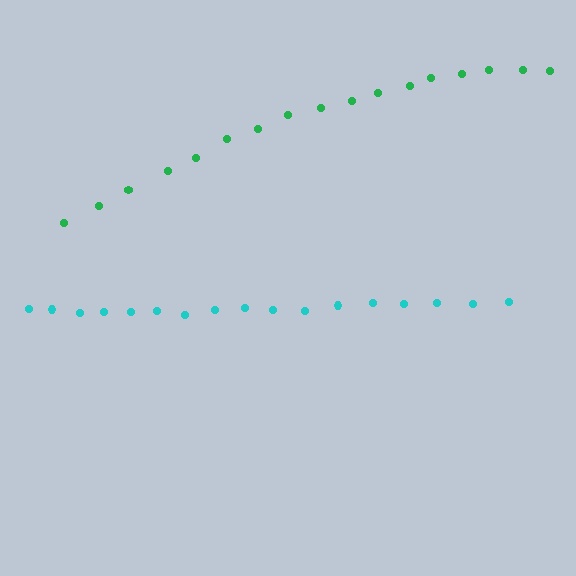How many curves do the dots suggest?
There are 2 distinct paths.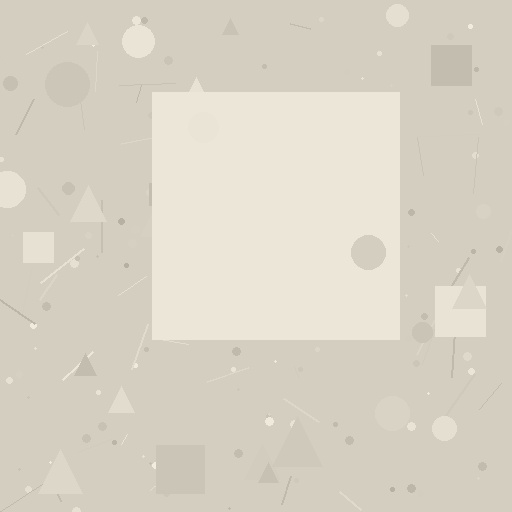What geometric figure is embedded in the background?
A square is embedded in the background.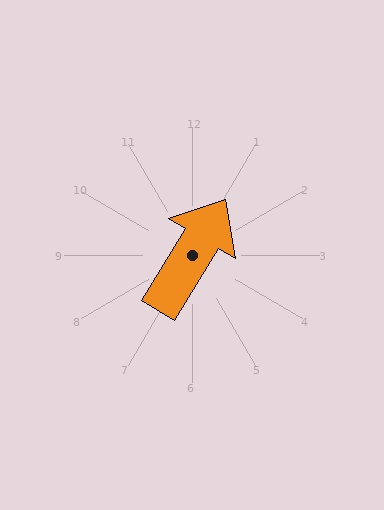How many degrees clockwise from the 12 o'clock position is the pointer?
Approximately 31 degrees.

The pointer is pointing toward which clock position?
Roughly 1 o'clock.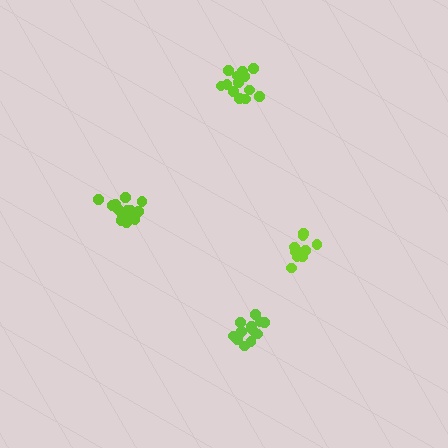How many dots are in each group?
Group 1: 13 dots, Group 2: 10 dots, Group 3: 13 dots, Group 4: 15 dots (51 total).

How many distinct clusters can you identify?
There are 4 distinct clusters.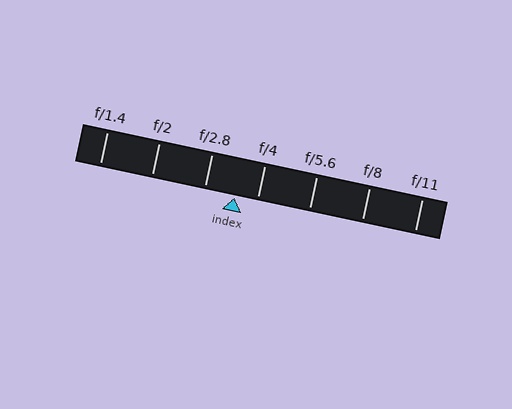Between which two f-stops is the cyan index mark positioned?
The index mark is between f/2.8 and f/4.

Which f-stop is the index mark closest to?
The index mark is closest to f/4.